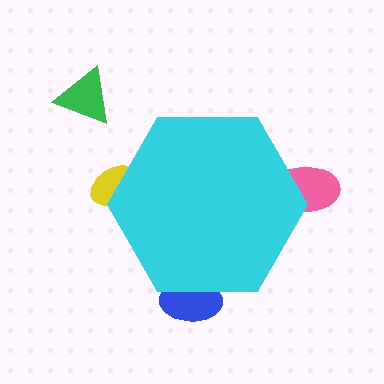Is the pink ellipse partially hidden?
Yes, the pink ellipse is partially hidden behind the cyan hexagon.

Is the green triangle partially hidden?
No, the green triangle is fully visible.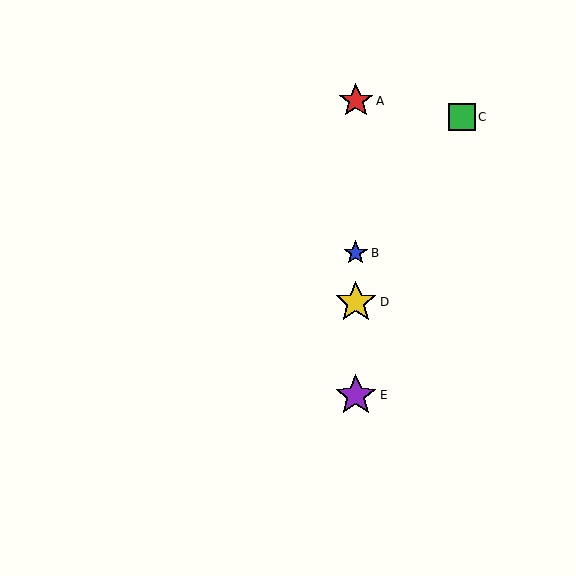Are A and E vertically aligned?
Yes, both are at x≈356.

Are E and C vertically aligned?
No, E is at x≈356 and C is at x≈462.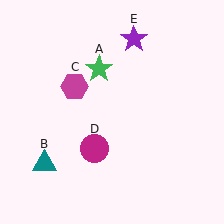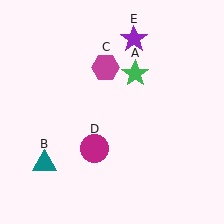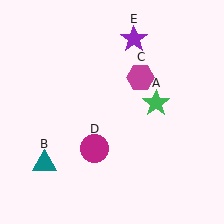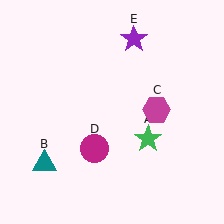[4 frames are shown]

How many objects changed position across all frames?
2 objects changed position: green star (object A), magenta hexagon (object C).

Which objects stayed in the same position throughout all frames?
Teal triangle (object B) and magenta circle (object D) and purple star (object E) remained stationary.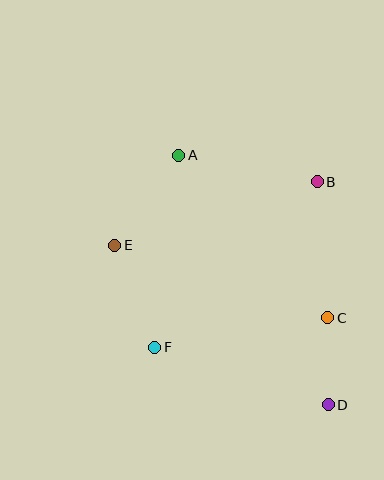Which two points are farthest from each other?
Points A and D are farthest from each other.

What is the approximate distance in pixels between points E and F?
The distance between E and F is approximately 110 pixels.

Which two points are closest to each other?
Points C and D are closest to each other.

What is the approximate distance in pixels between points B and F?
The distance between B and F is approximately 232 pixels.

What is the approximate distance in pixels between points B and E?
The distance between B and E is approximately 212 pixels.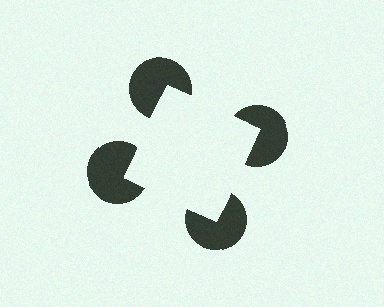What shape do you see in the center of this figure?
An illusory square — its edges are inferred from the aligned wedge cuts in the pac-man discs, not physically drawn.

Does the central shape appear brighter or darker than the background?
It typically appears slightly brighter than the background, even though no actual brightness change is drawn.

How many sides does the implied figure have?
4 sides.